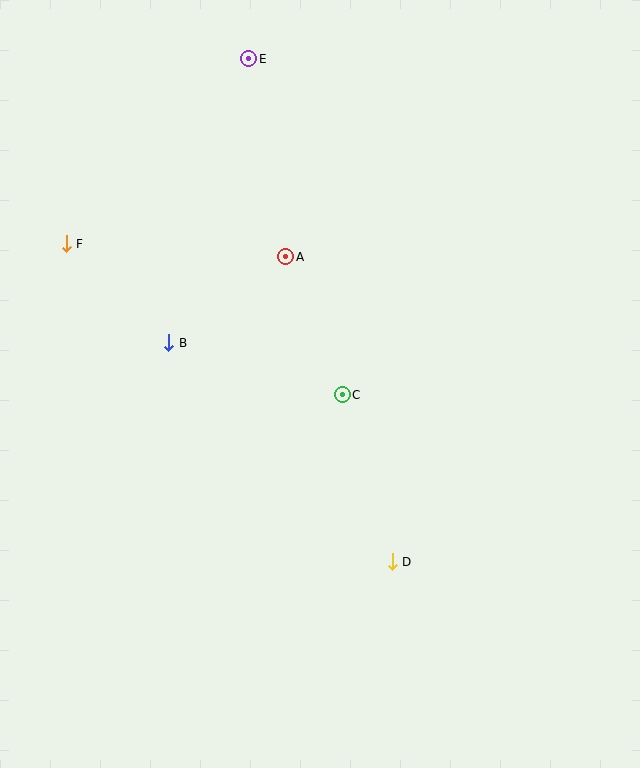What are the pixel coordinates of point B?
Point B is at (169, 343).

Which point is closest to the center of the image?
Point C at (342, 395) is closest to the center.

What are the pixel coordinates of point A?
Point A is at (286, 257).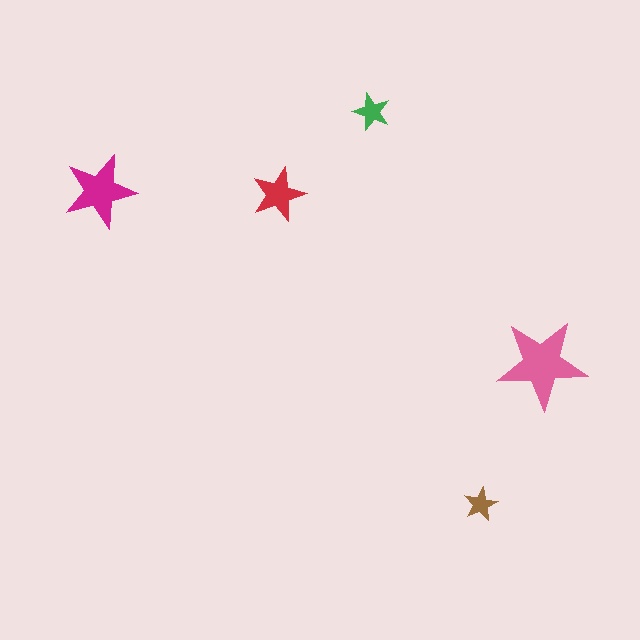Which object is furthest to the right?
The pink star is rightmost.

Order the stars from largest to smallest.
the pink one, the magenta one, the red one, the green one, the brown one.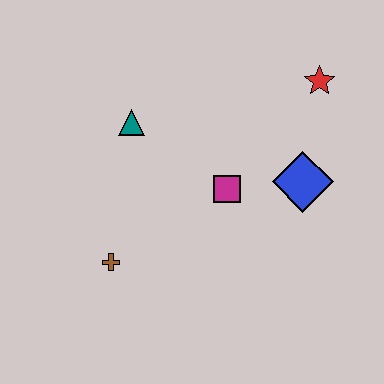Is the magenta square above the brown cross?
Yes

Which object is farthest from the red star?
The brown cross is farthest from the red star.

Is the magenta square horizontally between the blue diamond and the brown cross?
Yes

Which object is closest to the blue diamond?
The magenta square is closest to the blue diamond.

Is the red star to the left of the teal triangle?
No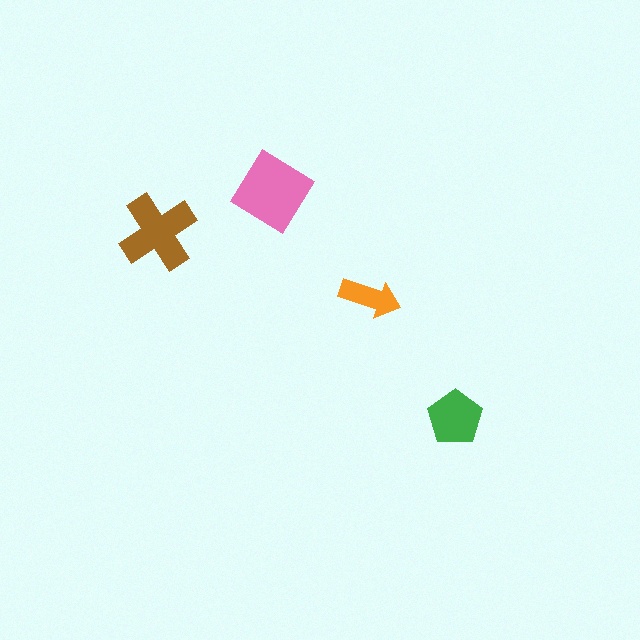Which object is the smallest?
The orange arrow.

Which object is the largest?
The pink diamond.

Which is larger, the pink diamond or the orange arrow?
The pink diamond.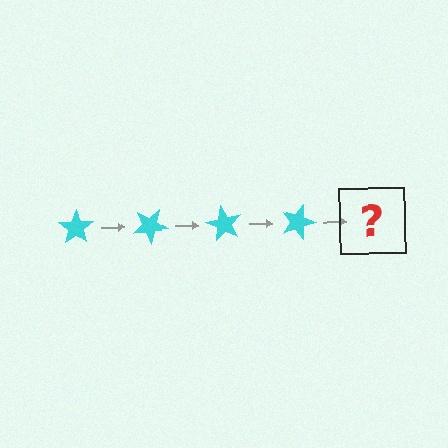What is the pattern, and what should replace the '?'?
The pattern is that the star rotates 30 degrees each step. The '?' should be a cyan star rotated 120 degrees.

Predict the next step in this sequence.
The next step is a cyan star rotated 120 degrees.